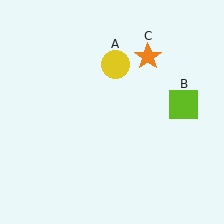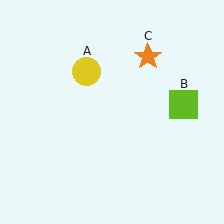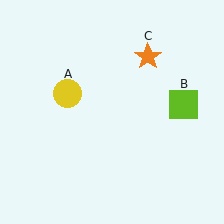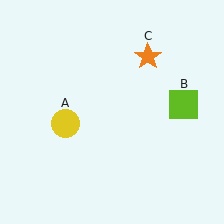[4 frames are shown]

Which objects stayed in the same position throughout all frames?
Lime square (object B) and orange star (object C) remained stationary.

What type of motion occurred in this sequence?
The yellow circle (object A) rotated counterclockwise around the center of the scene.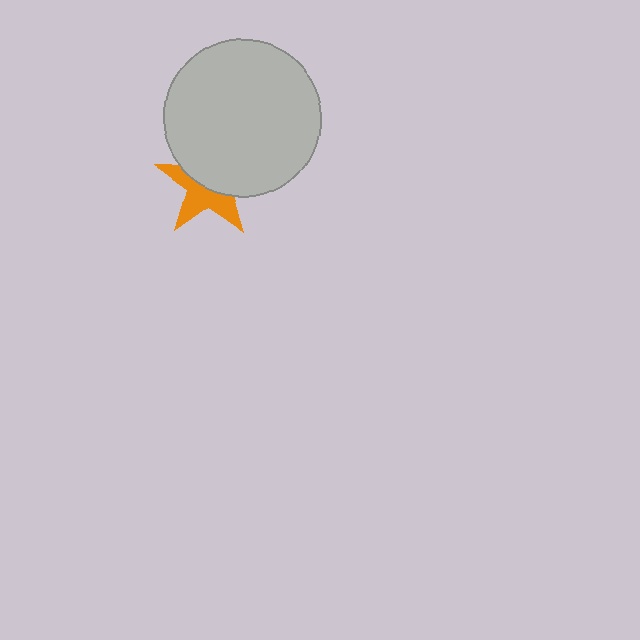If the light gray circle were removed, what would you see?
You would see the complete orange star.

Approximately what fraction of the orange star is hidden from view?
Roughly 52% of the orange star is hidden behind the light gray circle.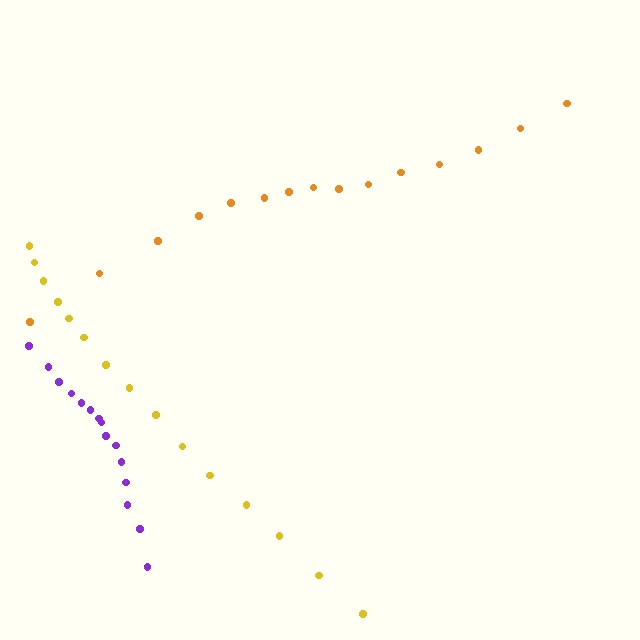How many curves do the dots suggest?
There are 3 distinct paths.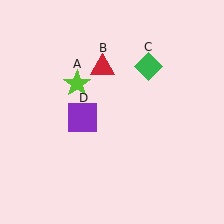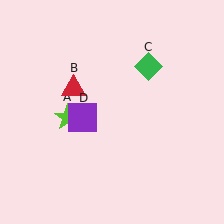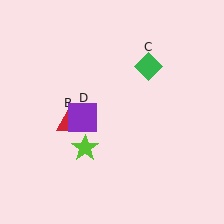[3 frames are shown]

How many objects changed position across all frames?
2 objects changed position: lime star (object A), red triangle (object B).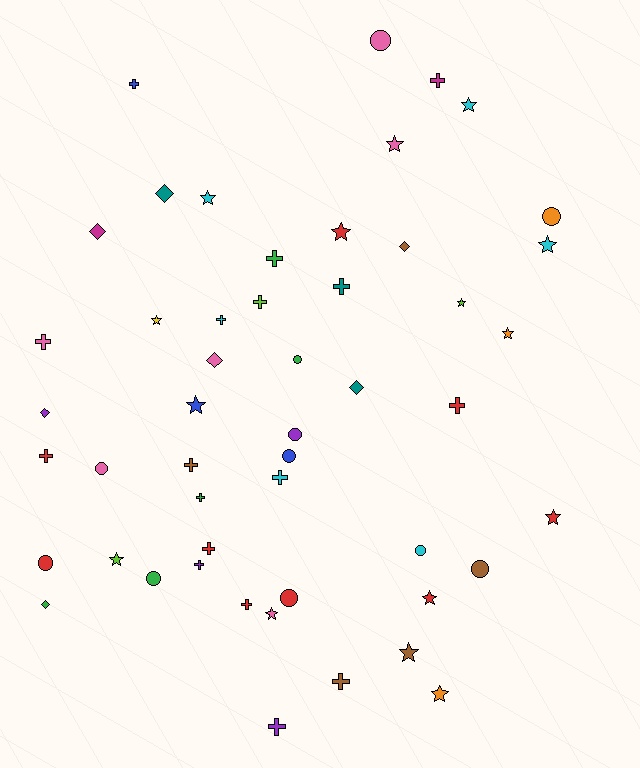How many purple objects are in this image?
There are 4 purple objects.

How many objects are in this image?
There are 50 objects.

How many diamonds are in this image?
There are 7 diamonds.